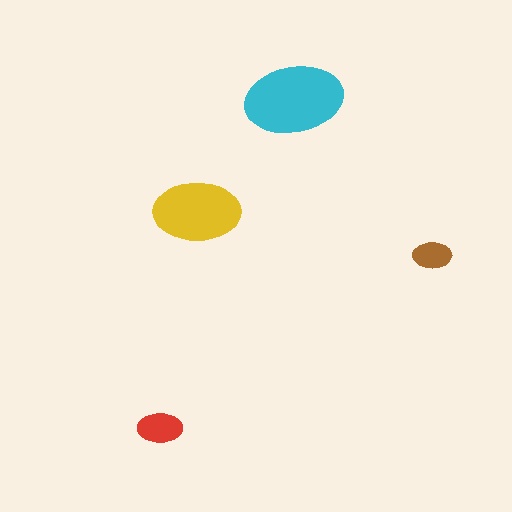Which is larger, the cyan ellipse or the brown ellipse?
The cyan one.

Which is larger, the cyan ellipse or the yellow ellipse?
The cyan one.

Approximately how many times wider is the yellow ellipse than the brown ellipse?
About 2 times wider.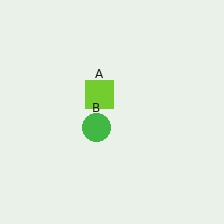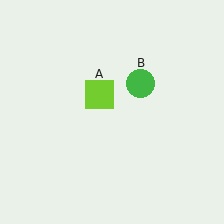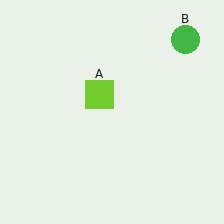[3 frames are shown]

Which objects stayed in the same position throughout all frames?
Lime square (object A) remained stationary.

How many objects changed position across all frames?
1 object changed position: green circle (object B).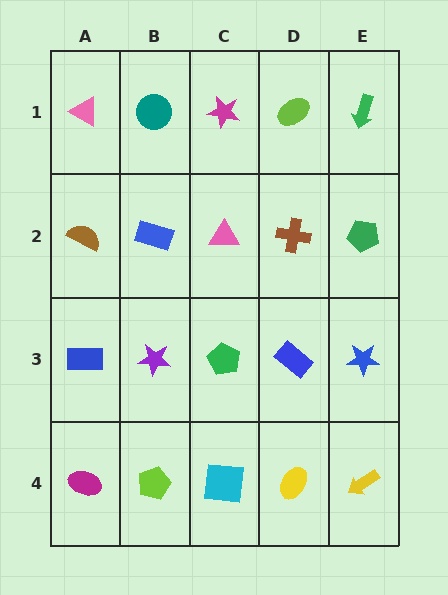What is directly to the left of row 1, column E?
A lime ellipse.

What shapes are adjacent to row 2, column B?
A teal circle (row 1, column B), a purple star (row 3, column B), a brown semicircle (row 2, column A), a pink triangle (row 2, column C).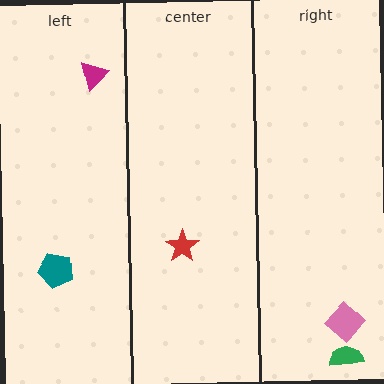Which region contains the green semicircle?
The right region.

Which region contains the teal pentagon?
The left region.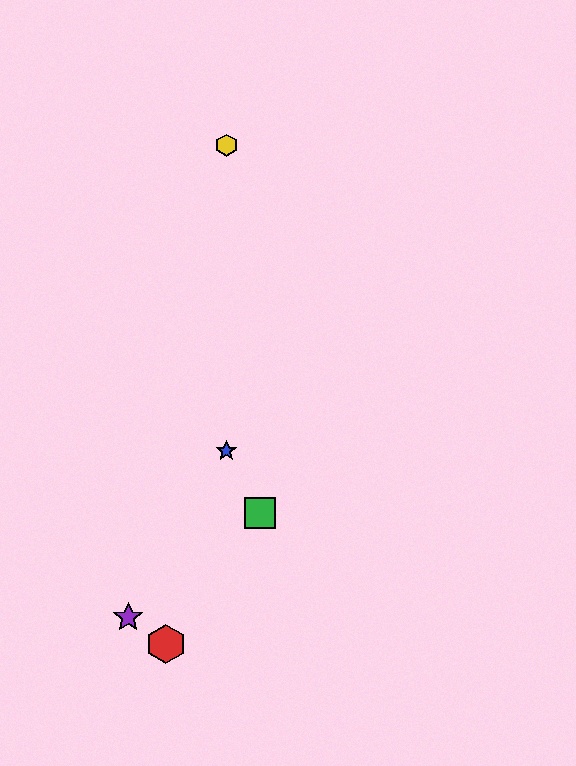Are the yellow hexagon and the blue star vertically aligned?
Yes, both are at x≈226.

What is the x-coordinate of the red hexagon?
The red hexagon is at x≈166.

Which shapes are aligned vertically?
The blue star, the yellow hexagon are aligned vertically.